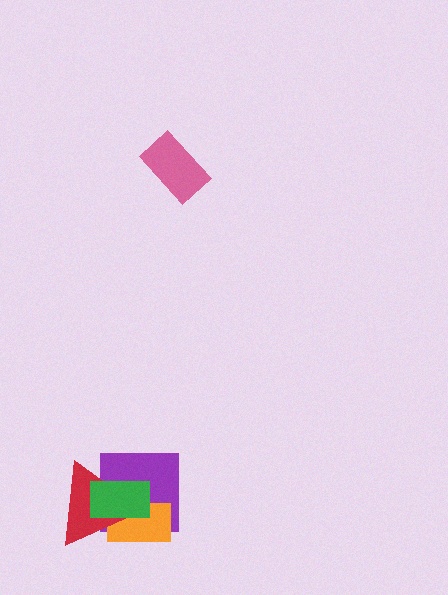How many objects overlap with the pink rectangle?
0 objects overlap with the pink rectangle.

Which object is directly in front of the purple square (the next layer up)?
The orange rectangle is directly in front of the purple square.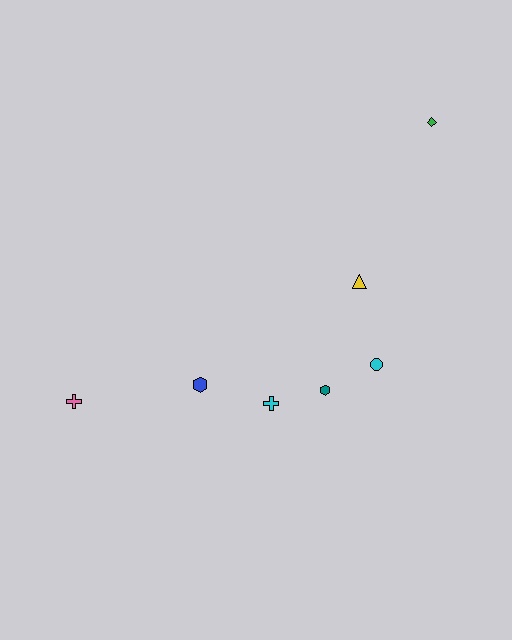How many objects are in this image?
There are 7 objects.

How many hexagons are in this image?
There are 2 hexagons.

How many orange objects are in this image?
There are no orange objects.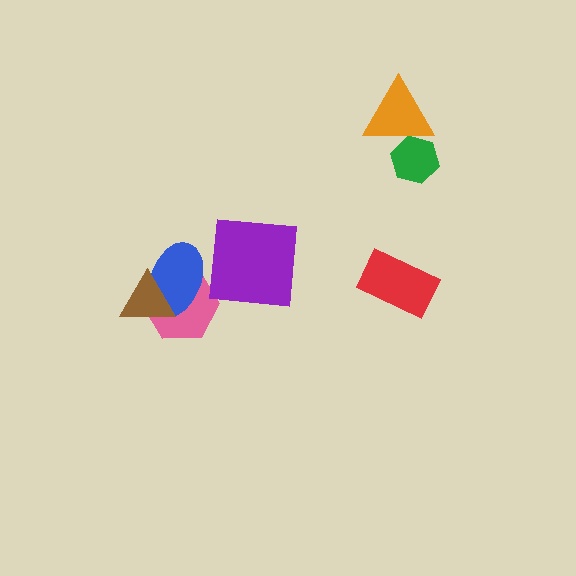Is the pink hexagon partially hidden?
Yes, it is partially covered by another shape.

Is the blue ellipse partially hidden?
Yes, it is partially covered by another shape.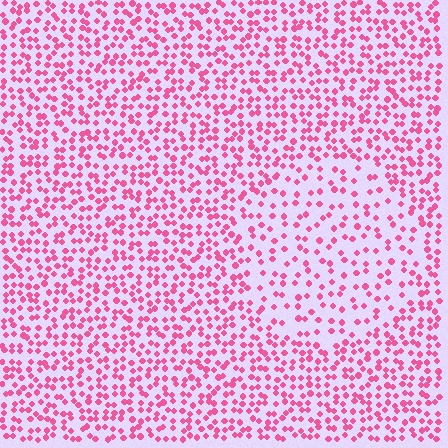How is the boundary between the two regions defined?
The boundary is defined by a change in element density (approximately 1.9x ratio). All elements are the same color, size, and shape.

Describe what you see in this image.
The image contains small pink elements arranged at two different densities. A circle-shaped region is visible where the elements are less densely packed than the surrounding area.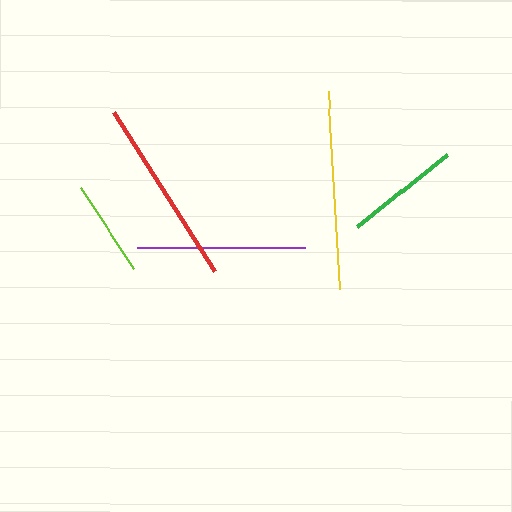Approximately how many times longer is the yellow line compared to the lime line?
The yellow line is approximately 2.1 times the length of the lime line.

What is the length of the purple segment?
The purple segment is approximately 168 pixels long.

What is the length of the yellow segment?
The yellow segment is approximately 199 pixels long.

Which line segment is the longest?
The yellow line is the longest at approximately 199 pixels.